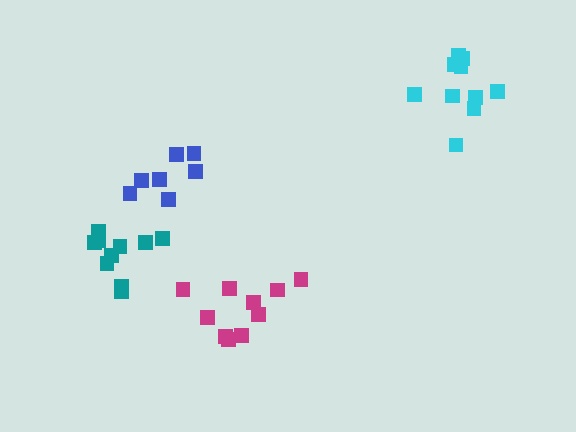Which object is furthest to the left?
The teal cluster is leftmost.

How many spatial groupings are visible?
There are 4 spatial groupings.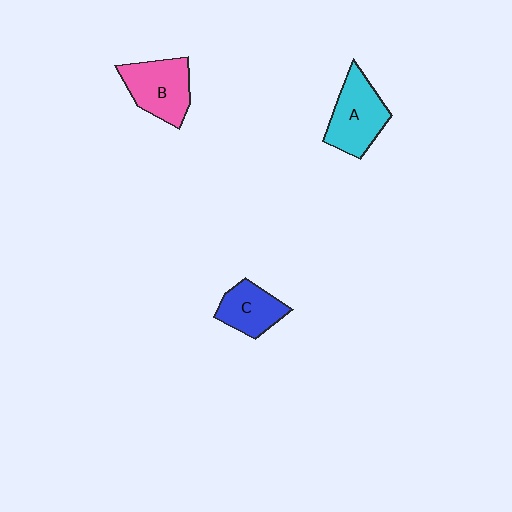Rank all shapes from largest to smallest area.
From largest to smallest: A (cyan), B (pink), C (blue).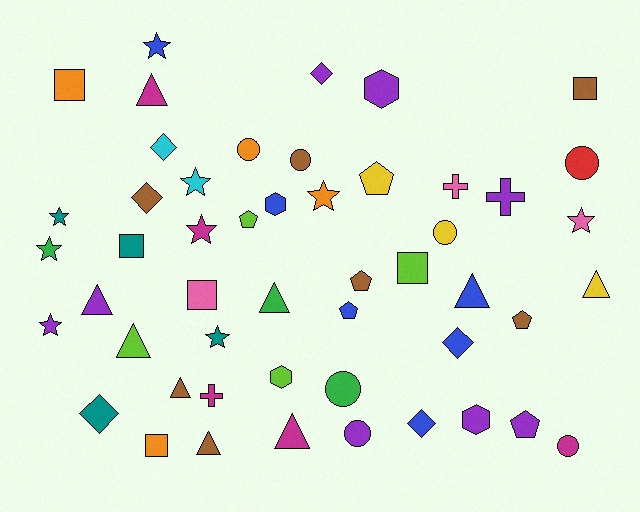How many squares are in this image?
There are 6 squares.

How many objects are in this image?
There are 50 objects.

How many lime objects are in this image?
There are 4 lime objects.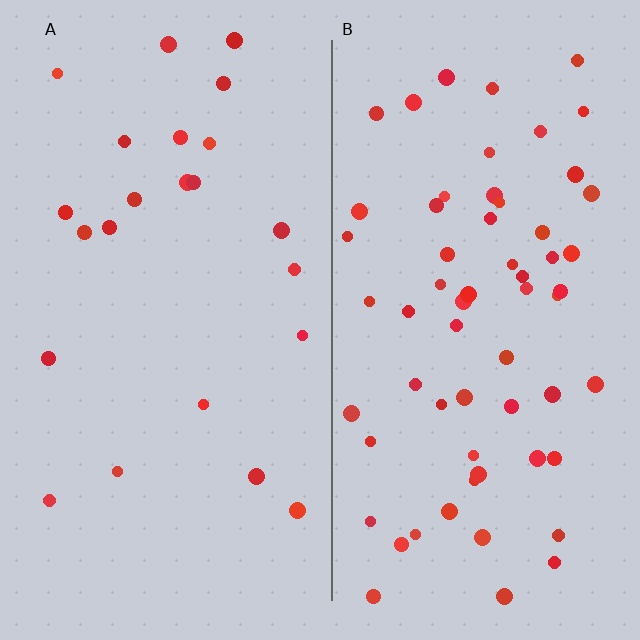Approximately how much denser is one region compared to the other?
Approximately 2.7× — region B over region A.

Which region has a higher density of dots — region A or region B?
B (the right).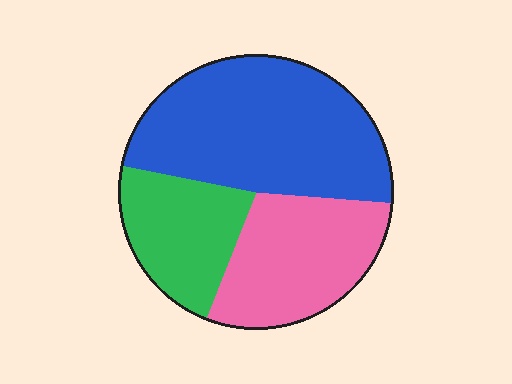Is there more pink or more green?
Pink.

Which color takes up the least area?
Green, at roughly 20%.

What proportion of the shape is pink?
Pink takes up about one third (1/3) of the shape.